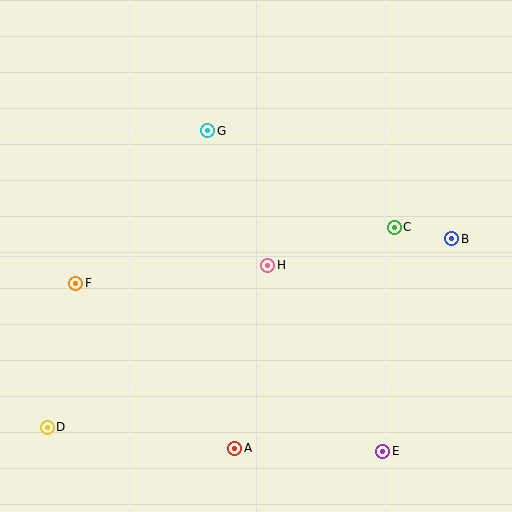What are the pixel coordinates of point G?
Point G is at (208, 131).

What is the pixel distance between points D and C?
The distance between D and C is 401 pixels.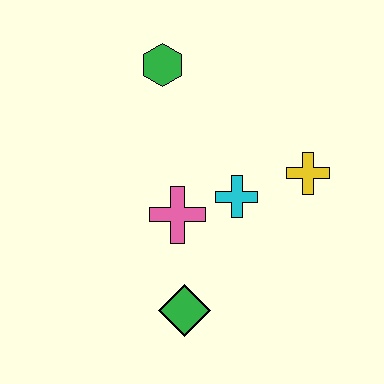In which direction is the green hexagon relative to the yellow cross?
The green hexagon is to the left of the yellow cross.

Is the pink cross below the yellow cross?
Yes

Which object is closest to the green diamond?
The pink cross is closest to the green diamond.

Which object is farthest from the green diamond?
The green hexagon is farthest from the green diamond.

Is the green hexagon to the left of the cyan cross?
Yes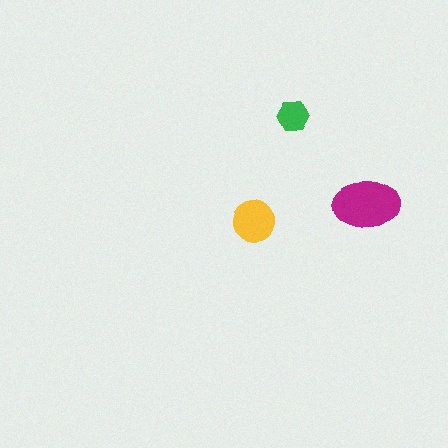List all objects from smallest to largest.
The green hexagon, the yellow circle, the magenta ellipse.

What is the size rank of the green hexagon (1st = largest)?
3rd.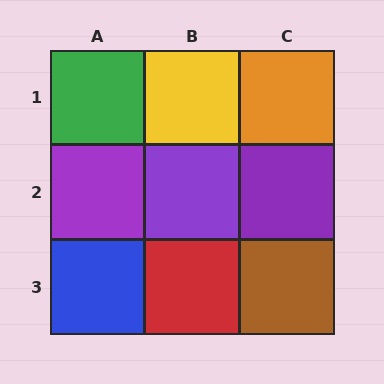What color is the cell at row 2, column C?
Purple.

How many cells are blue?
1 cell is blue.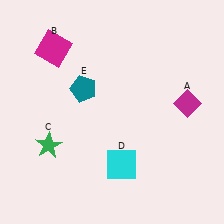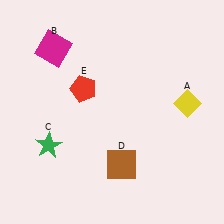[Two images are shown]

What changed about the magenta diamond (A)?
In Image 1, A is magenta. In Image 2, it changed to yellow.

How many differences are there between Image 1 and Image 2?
There are 3 differences between the two images.